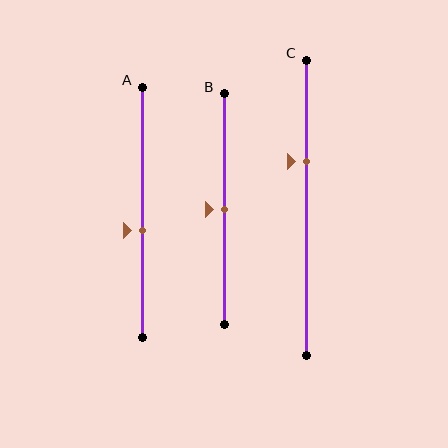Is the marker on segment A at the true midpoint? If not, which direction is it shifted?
No, the marker on segment A is shifted downward by about 7% of the segment length.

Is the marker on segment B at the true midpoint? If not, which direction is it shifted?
Yes, the marker on segment B is at the true midpoint.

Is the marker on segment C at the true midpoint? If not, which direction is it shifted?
No, the marker on segment C is shifted upward by about 16% of the segment length.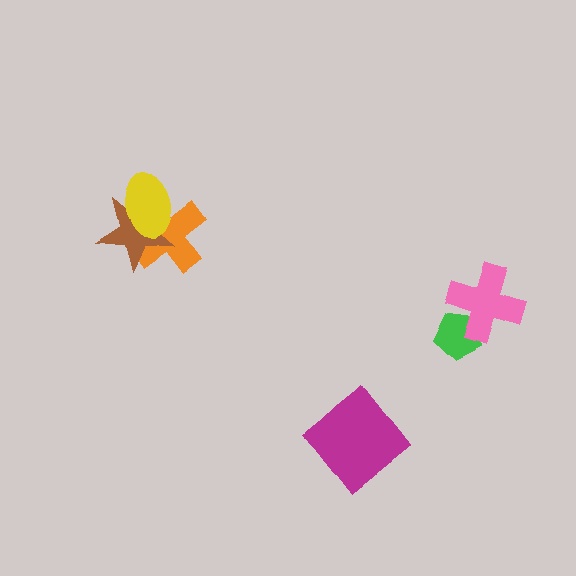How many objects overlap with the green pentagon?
1 object overlaps with the green pentagon.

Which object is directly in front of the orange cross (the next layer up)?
The brown star is directly in front of the orange cross.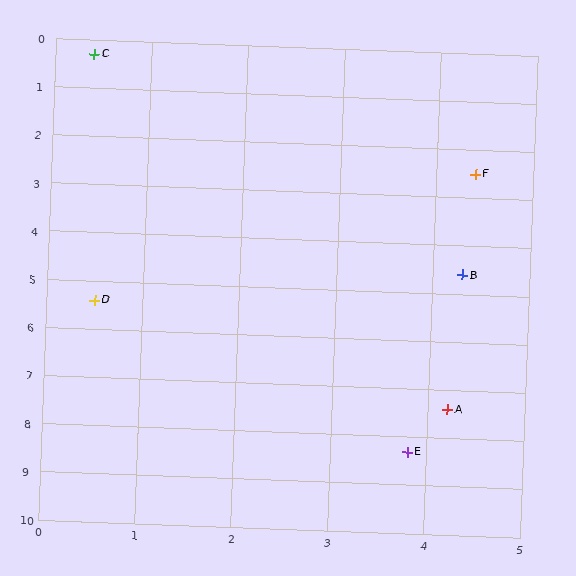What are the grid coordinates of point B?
Point B is at approximately (4.3, 4.6).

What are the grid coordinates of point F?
Point F is at approximately (4.4, 2.5).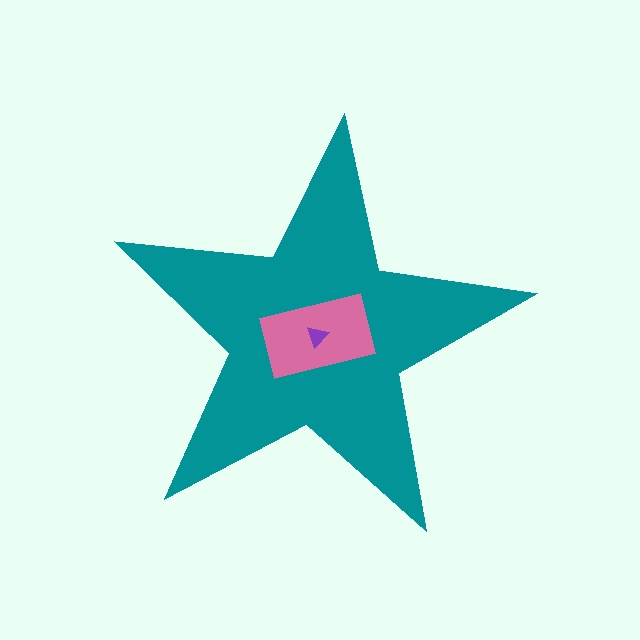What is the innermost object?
The purple triangle.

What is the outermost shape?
The teal star.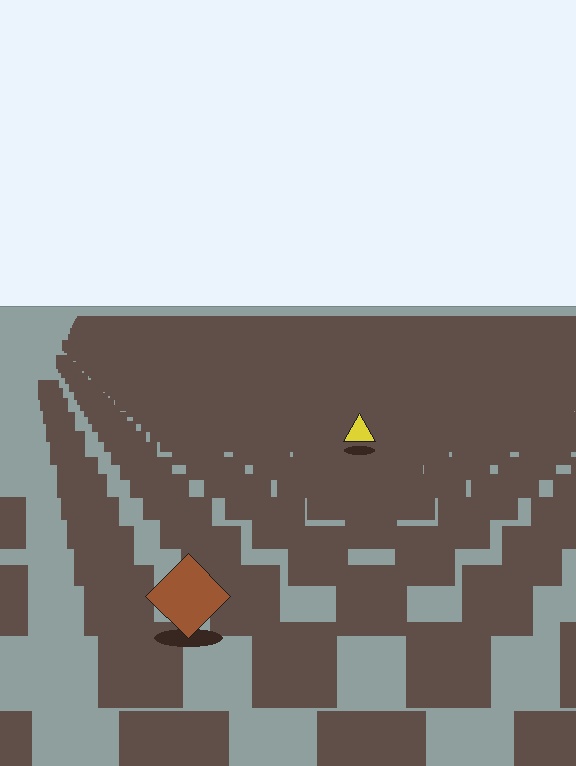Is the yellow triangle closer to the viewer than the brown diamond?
No. The brown diamond is closer — you can tell from the texture gradient: the ground texture is coarser near it.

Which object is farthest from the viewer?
The yellow triangle is farthest from the viewer. It appears smaller and the ground texture around it is denser.